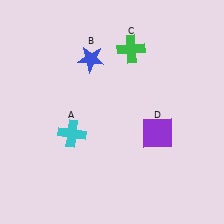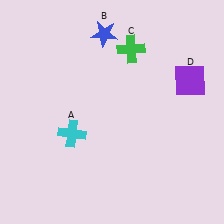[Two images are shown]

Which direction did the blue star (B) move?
The blue star (B) moved up.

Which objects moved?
The objects that moved are: the blue star (B), the purple square (D).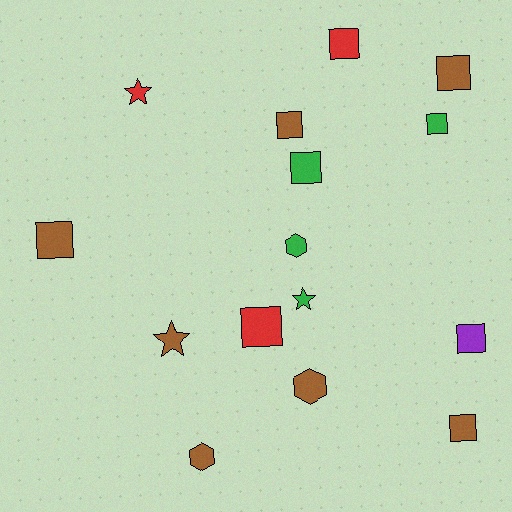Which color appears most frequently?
Brown, with 7 objects.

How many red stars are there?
There is 1 red star.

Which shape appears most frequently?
Square, with 9 objects.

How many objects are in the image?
There are 15 objects.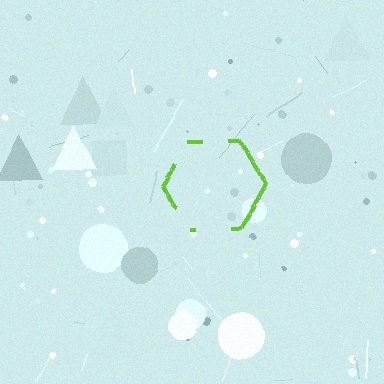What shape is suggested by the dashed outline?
The dashed outline suggests a hexagon.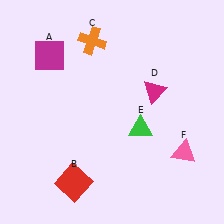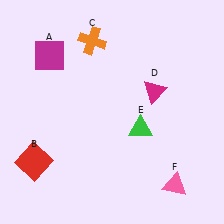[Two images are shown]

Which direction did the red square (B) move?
The red square (B) moved left.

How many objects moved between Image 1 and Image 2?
2 objects moved between the two images.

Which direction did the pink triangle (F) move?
The pink triangle (F) moved down.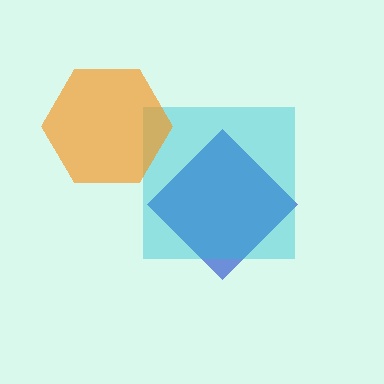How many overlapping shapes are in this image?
There are 3 overlapping shapes in the image.